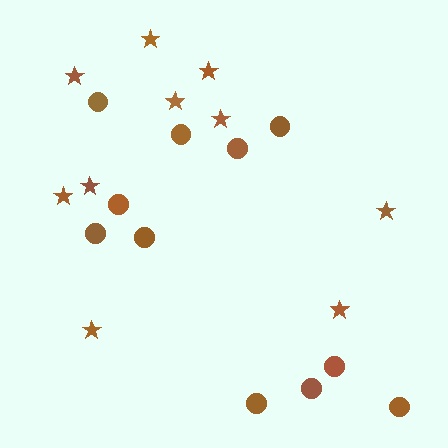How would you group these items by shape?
There are 2 groups: one group of circles (11) and one group of stars (10).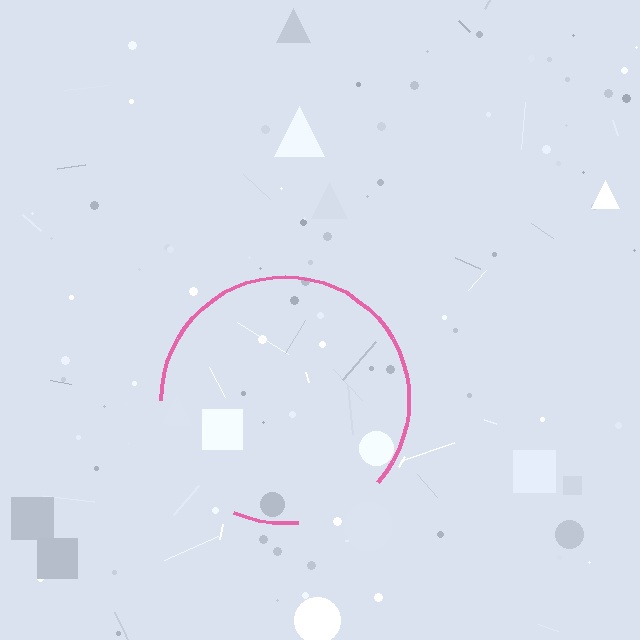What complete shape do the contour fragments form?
The contour fragments form a circle.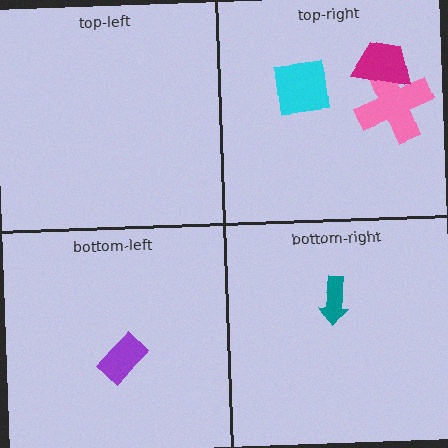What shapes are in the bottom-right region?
The teal arrow.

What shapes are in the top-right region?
The pink cross, the cyan square, the magenta trapezoid.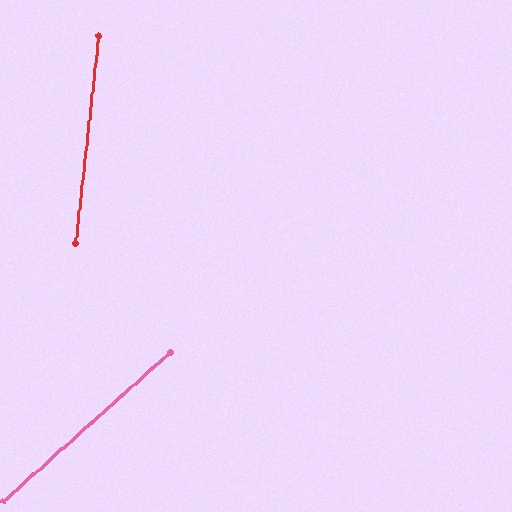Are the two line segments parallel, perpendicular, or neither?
Neither parallel nor perpendicular — they differ by about 42°.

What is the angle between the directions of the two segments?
Approximately 42 degrees.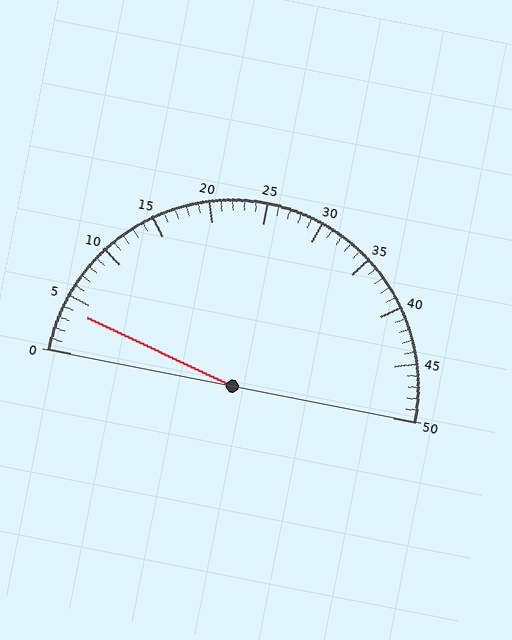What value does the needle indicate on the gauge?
The needle indicates approximately 4.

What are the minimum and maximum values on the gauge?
The gauge ranges from 0 to 50.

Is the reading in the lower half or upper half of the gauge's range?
The reading is in the lower half of the range (0 to 50).